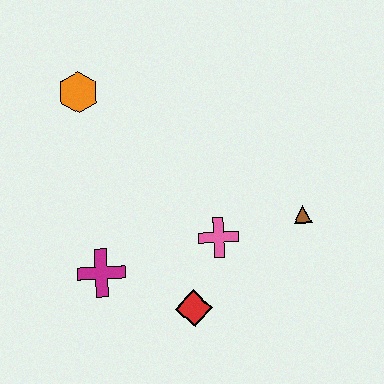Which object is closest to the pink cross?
The red diamond is closest to the pink cross.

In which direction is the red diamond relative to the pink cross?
The red diamond is below the pink cross.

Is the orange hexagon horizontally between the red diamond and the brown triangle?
No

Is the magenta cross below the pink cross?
Yes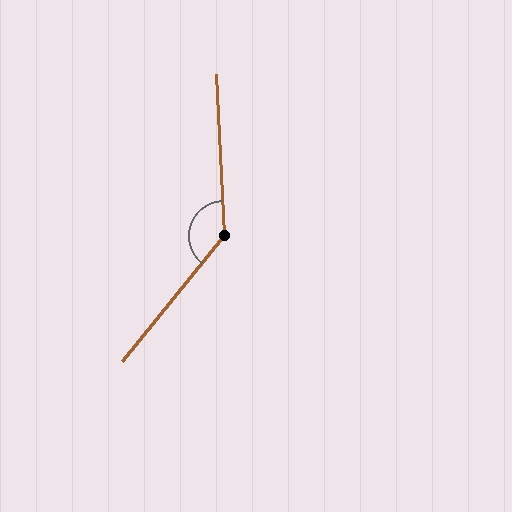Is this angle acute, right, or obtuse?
It is obtuse.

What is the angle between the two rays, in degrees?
Approximately 138 degrees.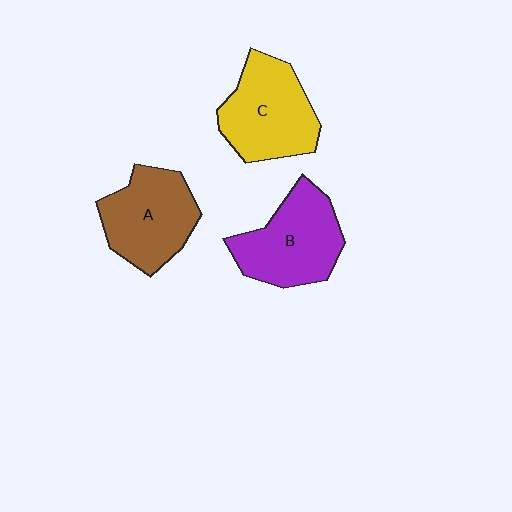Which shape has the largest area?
Shape C (yellow).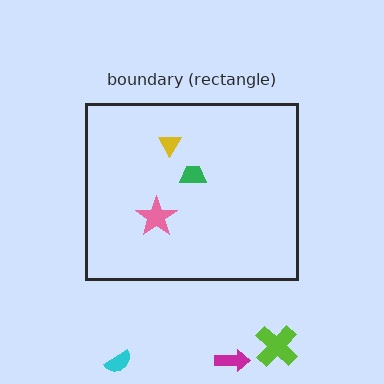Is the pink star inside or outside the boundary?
Inside.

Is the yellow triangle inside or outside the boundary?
Inside.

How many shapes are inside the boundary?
3 inside, 3 outside.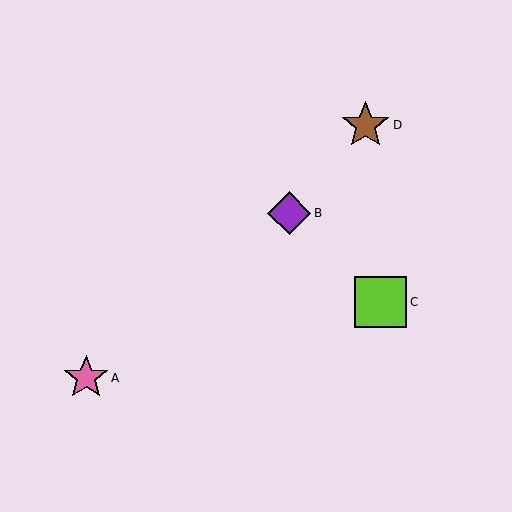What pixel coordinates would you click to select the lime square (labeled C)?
Click at (381, 302) to select the lime square C.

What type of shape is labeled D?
Shape D is a brown star.